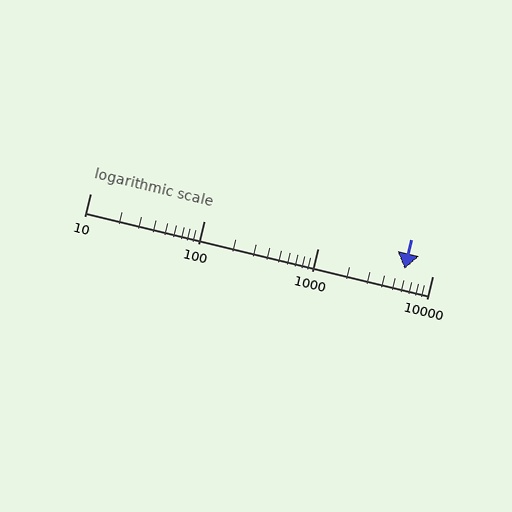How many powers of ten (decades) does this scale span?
The scale spans 3 decades, from 10 to 10000.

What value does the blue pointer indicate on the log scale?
The pointer indicates approximately 5700.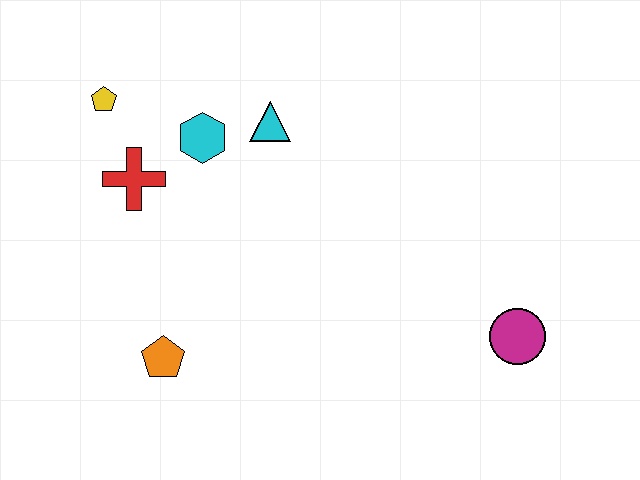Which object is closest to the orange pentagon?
The red cross is closest to the orange pentagon.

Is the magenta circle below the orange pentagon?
No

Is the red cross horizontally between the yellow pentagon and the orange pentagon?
Yes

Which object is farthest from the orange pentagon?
The magenta circle is farthest from the orange pentagon.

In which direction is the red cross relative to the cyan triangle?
The red cross is to the left of the cyan triangle.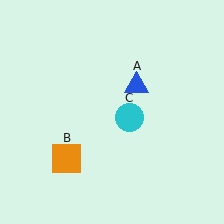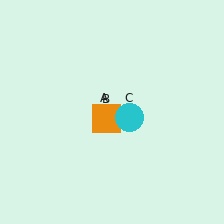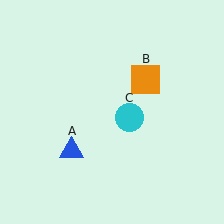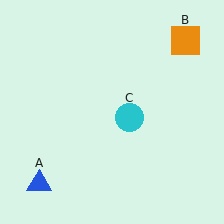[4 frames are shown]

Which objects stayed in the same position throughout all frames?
Cyan circle (object C) remained stationary.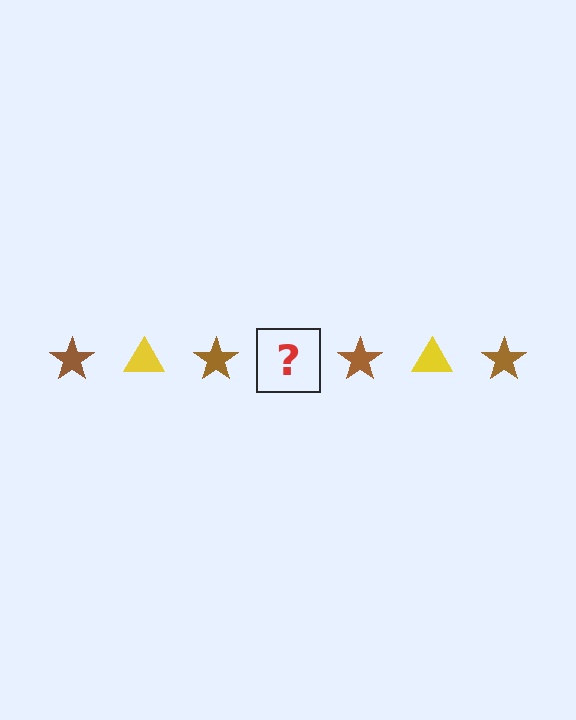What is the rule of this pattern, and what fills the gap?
The rule is that the pattern alternates between brown star and yellow triangle. The gap should be filled with a yellow triangle.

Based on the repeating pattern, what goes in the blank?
The blank should be a yellow triangle.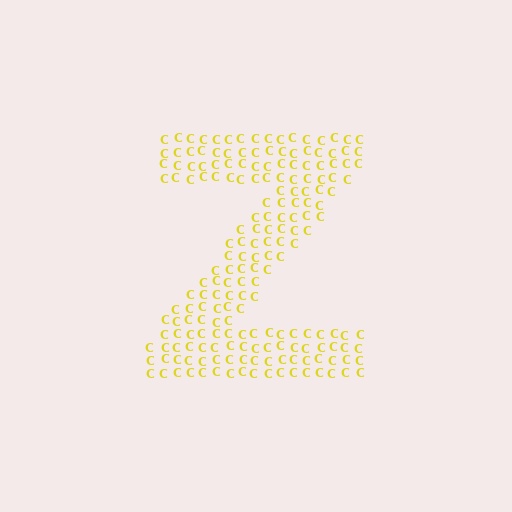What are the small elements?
The small elements are letter C's.